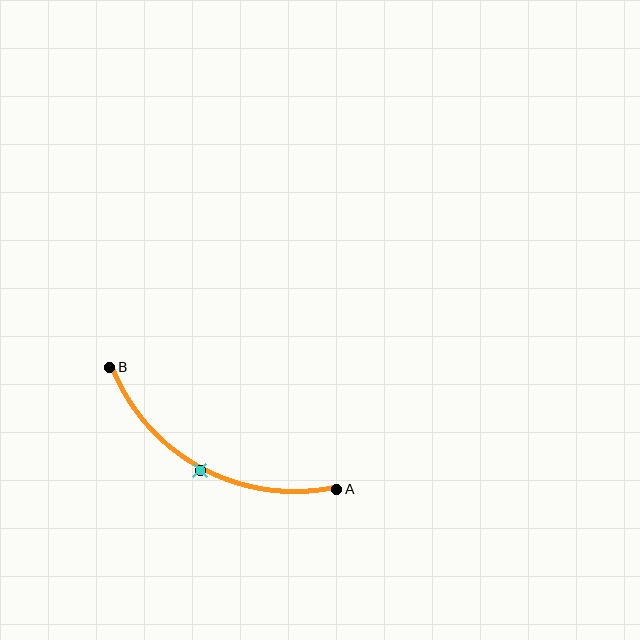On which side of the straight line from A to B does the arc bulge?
The arc bulges below the straight line connecting A and B.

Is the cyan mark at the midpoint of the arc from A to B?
Yes. The cyan mark lies on the arc at equal arc-length from both A and B — it is the arc midpoint.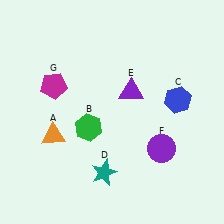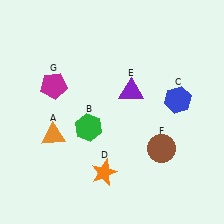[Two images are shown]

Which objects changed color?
D changed from teal to orange. F changed from purple to brown.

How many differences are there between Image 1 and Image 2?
There are 2 differences between the two images.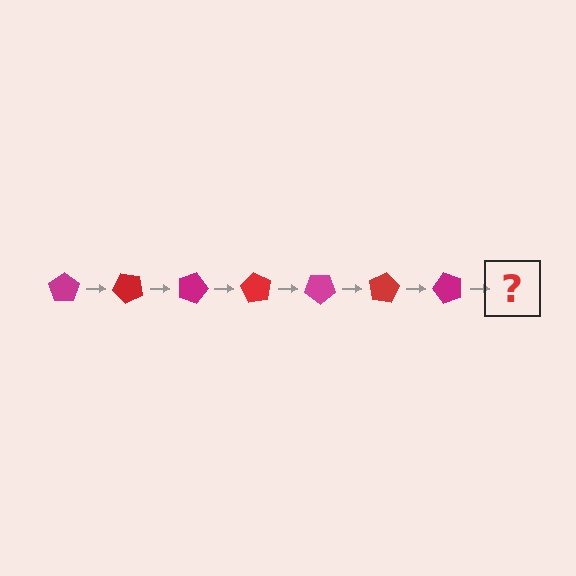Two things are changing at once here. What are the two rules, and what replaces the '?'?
The two rules are that it rotates 45 degrees each step and the color cycles through magenta and red. The '?' should be a red pentagon, rotated 315 degrees from the start.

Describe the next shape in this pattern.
It should be a red pentagon, rotated 315 degrees from the start.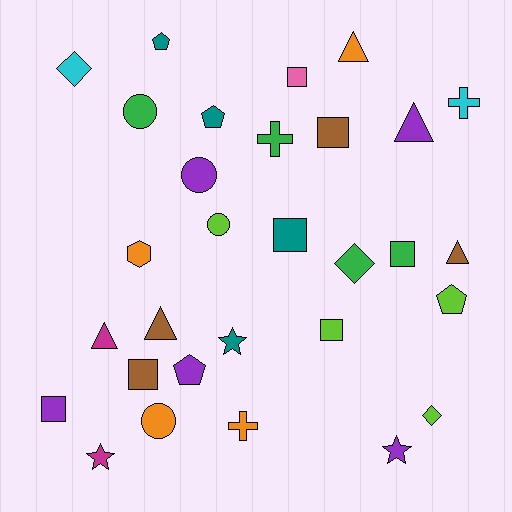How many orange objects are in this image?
There are 4 orange objects.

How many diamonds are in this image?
There are 3 diamonds.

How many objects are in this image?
There are 30 objects.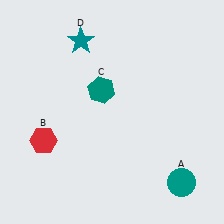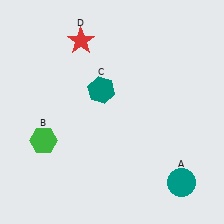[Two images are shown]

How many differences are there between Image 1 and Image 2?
There are 2 differences between the two images.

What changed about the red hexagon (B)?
In Image 1, B is red. In Image 2, it changed to green.